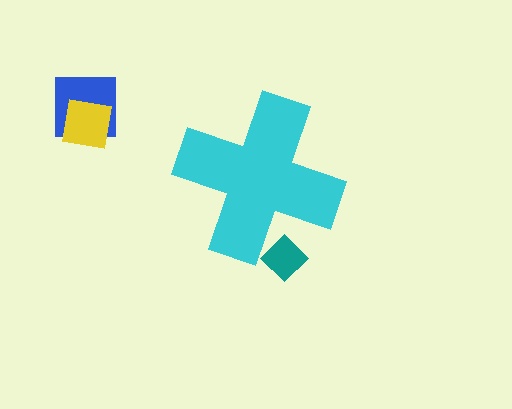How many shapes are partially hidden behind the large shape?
1 shape is partially hidden.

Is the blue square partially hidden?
No, the blue square is fully visible.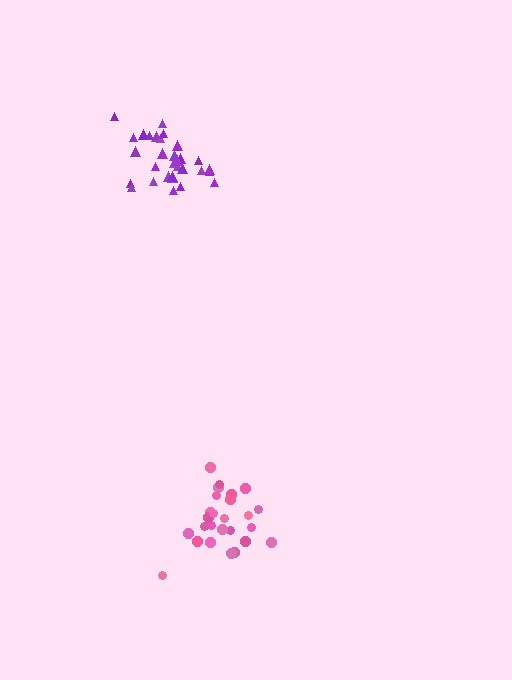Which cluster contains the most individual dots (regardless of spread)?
Purple (31).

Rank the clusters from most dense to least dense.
pink, purple.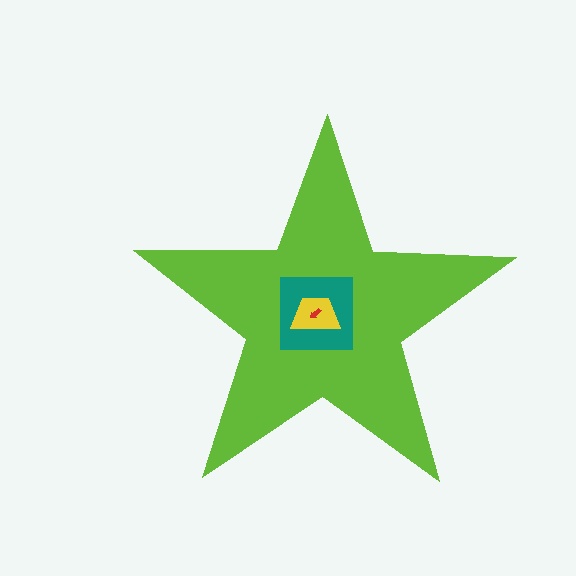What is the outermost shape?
The lime star.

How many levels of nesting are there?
4.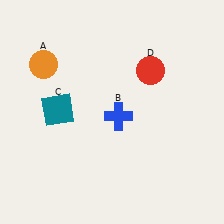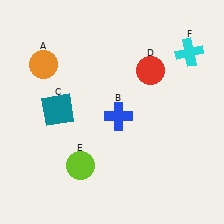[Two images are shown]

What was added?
A lime circle (E), a cyan cross (F) were added in Image 2.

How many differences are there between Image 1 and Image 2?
There are 2 differences between the two images.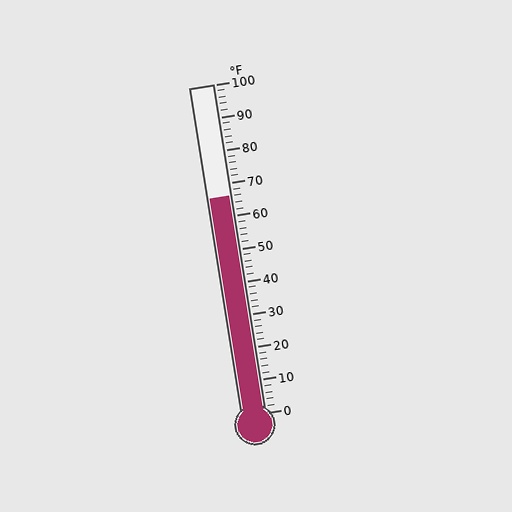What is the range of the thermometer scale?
The thermometer scale ranges from 0°F to 100°F.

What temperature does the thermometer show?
The thermometer shows approximately 66°F.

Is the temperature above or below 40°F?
The temperature is above 40°F.